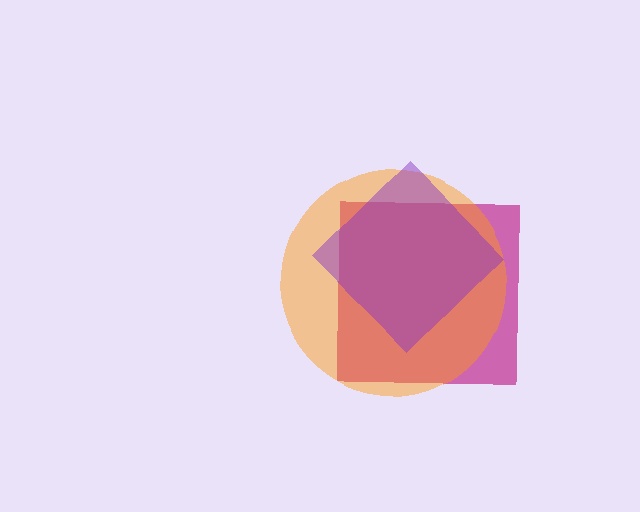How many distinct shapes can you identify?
There are 3 distinct shapes: a magenta square, an orange circle, a purple diamond.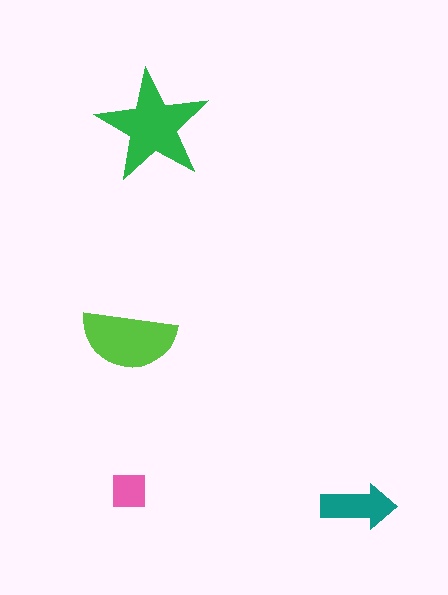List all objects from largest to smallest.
The green star, the lime semicircle, the teal arrow, the pink square.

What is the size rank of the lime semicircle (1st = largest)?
2nd.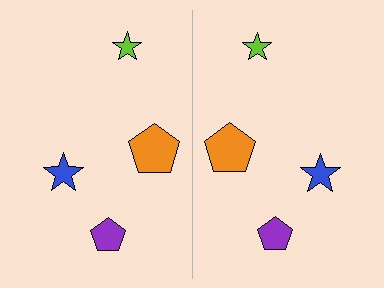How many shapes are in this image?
There are 8 shapes in this image.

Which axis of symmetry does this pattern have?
The pattern has a vertical axis of symmetry running through the center of the image.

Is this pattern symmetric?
Yes, this pattern has bilateral (reflection) symmetry.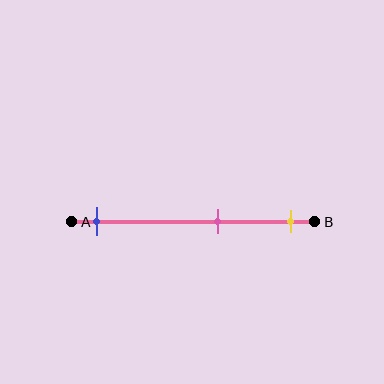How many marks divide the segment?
There are 3 marks dividing the segment.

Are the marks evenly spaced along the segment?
No, the marks are not evenly spaced.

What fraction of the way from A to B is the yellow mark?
The yellow mark is approximately 90% (0.9) of the way from A to B.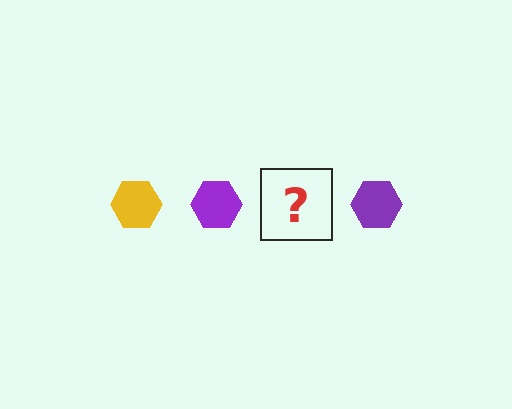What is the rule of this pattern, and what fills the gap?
The rule is that the pattern cycles through yellow, purple hexagons. The gap should be filled with a yellow hexagon.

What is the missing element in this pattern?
The missing element is a yellow hexagon.